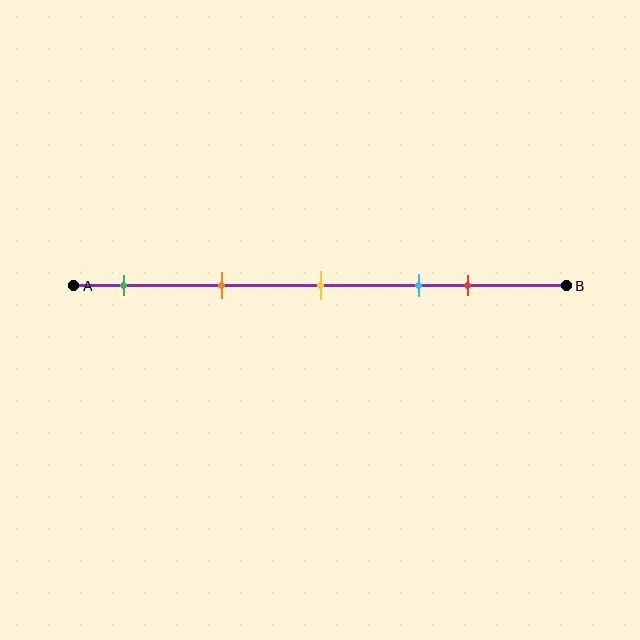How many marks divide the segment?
There are 5 marks dividing the segment.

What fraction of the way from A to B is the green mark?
The green mark is approximately 10% (0.1) of the way from A to B.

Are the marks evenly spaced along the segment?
No, the marks are not evenly spaced.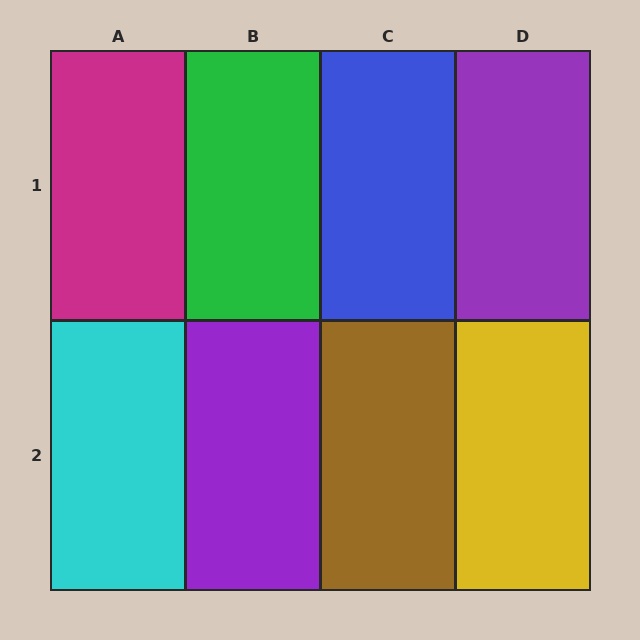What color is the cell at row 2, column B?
Purple.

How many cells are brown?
1 cell is brown.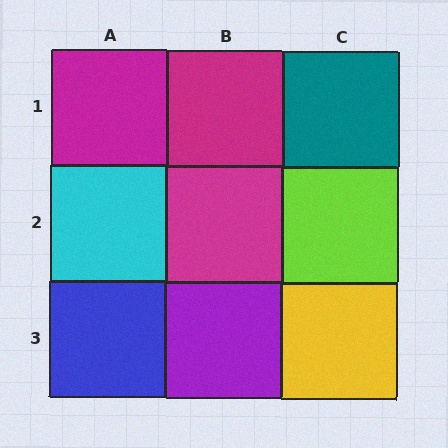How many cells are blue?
1 cell is blue.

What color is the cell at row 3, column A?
Blue.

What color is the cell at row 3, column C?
Yellow.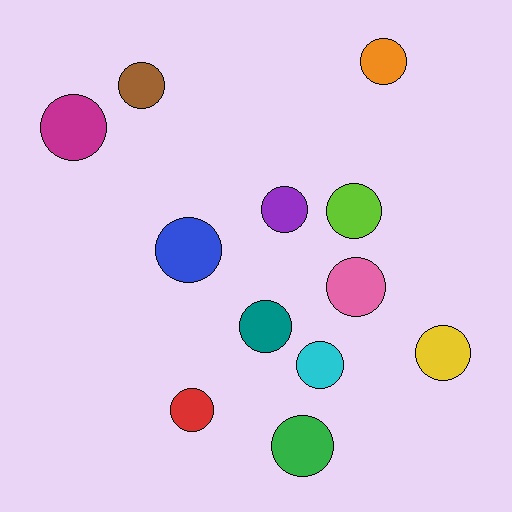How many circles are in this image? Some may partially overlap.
There are 12 circles.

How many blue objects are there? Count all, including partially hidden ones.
There is 1 blue object.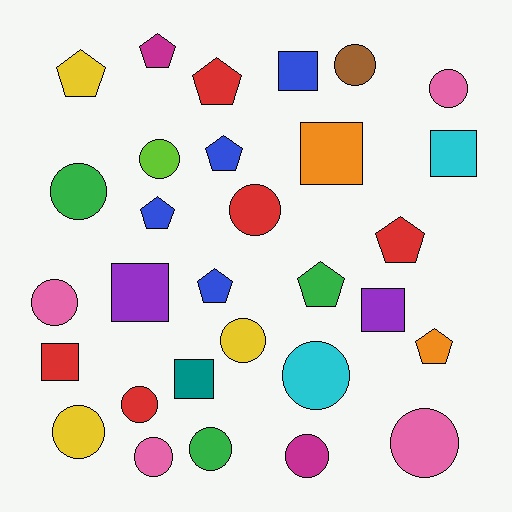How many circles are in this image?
There are 14 circles.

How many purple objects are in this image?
There are 2 purple objects.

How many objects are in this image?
There are 30 objects.